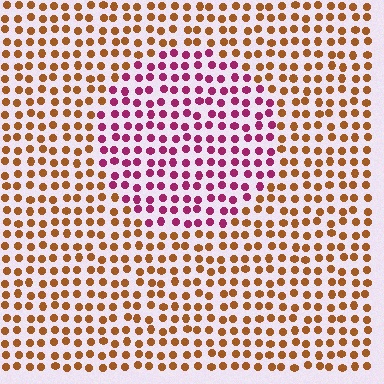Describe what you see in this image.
The image is filled with small brown elements in a uniform arrangement. A circle-shaped region is visible where the elements are tinted to a slightly different hue, forming a subtle color boundary.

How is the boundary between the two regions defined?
The boundary is defined purely by a slight shift in hue (about 61 degrees). Spacing, size, and orientation are identical on both sides.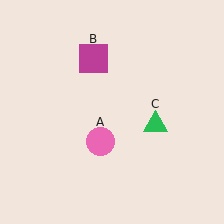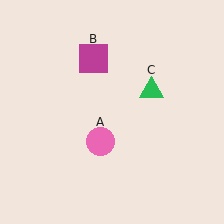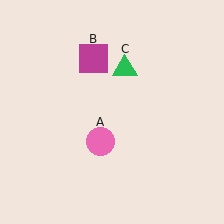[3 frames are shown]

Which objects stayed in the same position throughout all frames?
Pink circle (object A) and magenta square (object B) remained stationary.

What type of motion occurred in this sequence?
The green triangle (object C) rotated counterclockwise around the center of the scene.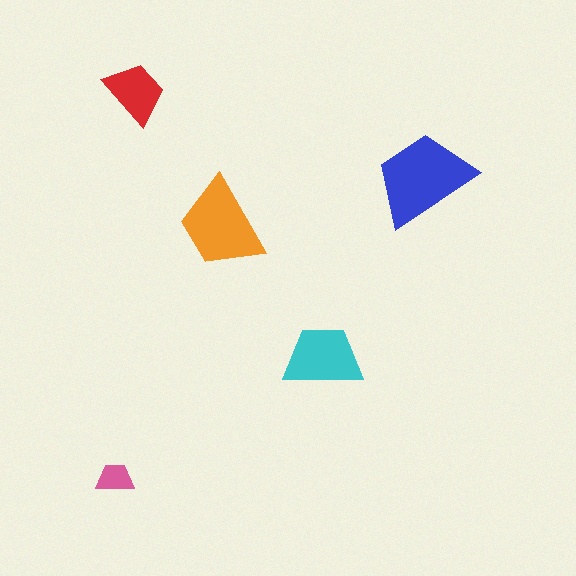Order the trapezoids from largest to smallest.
the blue one, the orange one, the cyan one, the red one, the pink one.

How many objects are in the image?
There are 5 objects in the image.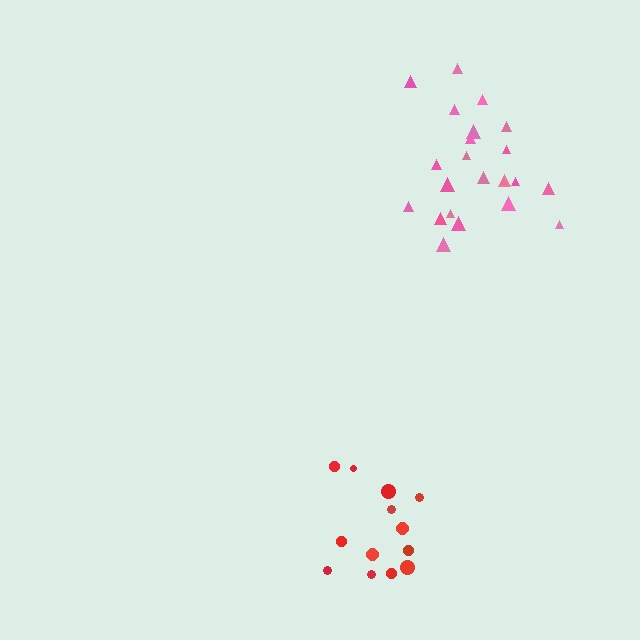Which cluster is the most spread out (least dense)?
Red.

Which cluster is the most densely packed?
Pink.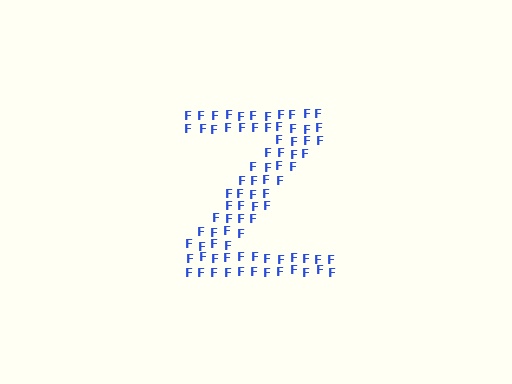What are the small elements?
The small elements are letter F's.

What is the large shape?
The large shape is the letter Z.